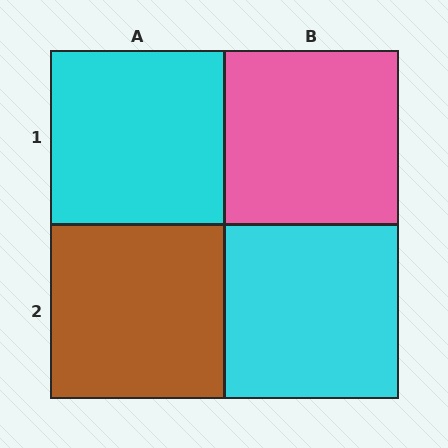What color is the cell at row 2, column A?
Brown.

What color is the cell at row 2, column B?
Cyan.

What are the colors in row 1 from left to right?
Cyan, pink.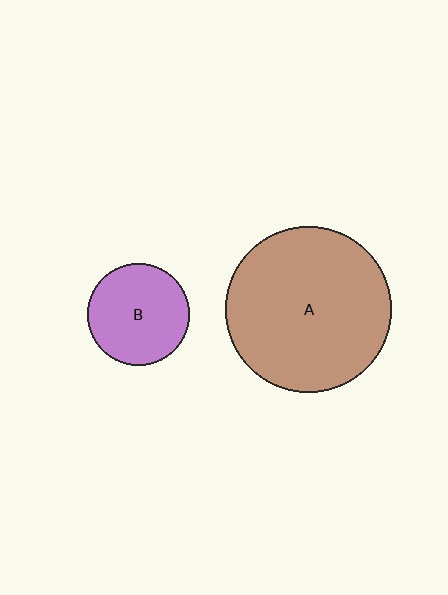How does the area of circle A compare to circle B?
Approximately 2.7 times.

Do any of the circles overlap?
No, none of the circles overlap.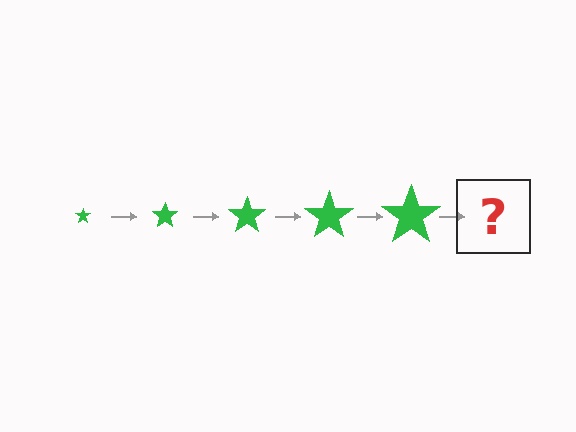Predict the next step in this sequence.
The next step is a green star, larger than the previous one.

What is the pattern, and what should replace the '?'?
The pattern is that the star gets progressively larger each step. The '?' should be a green star, larger than the previous one.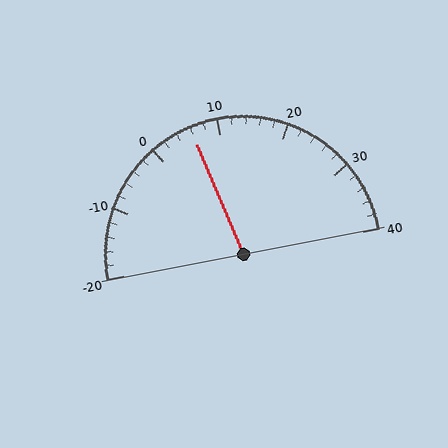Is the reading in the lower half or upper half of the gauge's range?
The reading is in the lower half of the range (-20 to 40).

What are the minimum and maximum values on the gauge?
The gauge ranges from -20 to 40.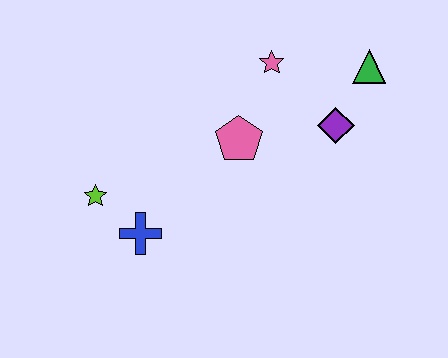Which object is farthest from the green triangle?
The lime star is farthest from the green triangle.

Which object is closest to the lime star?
The blue cross is closest to the lime star.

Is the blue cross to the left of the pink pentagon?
Yes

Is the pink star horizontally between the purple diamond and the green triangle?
No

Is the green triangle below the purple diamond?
No